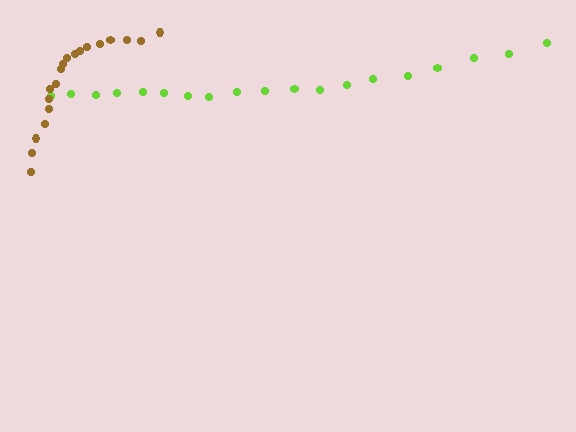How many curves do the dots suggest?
There are 2 distinct paths.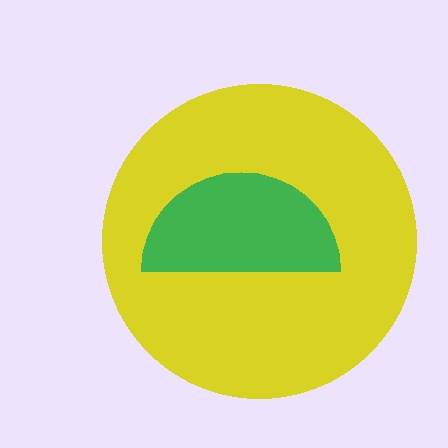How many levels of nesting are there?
2.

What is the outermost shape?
The yellow circle.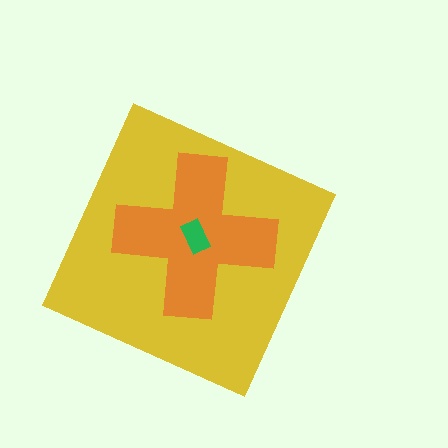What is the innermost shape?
The green rectangle.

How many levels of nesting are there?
3.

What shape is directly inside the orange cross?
The green rectangle.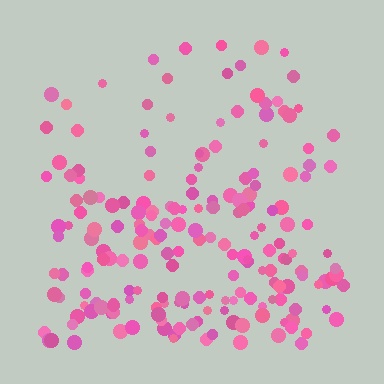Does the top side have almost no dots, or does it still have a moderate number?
Still a moderate number, just noticeably fewer than the bottom.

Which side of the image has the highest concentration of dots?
The bottom.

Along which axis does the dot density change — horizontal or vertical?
Vertical.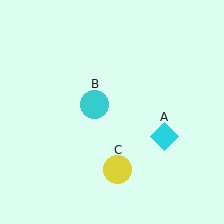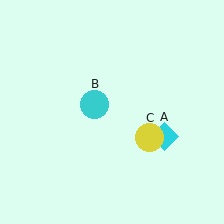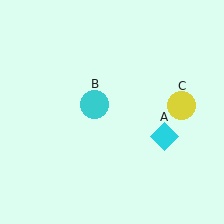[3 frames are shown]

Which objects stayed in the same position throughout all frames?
Cyan diamond (object A) and cyan circle (object B) remained stationary.